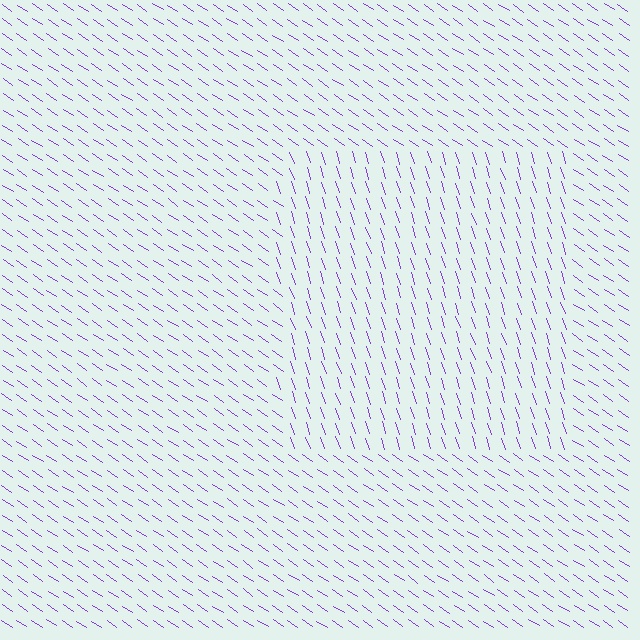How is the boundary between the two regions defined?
The boundary is defined purely by a change in line orientation (approximately 38 degrees difference). All lines are the same color and thickness.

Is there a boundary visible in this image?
Yes, there is a texture boundary formed by a change in line orientation.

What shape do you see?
I see a rectangle.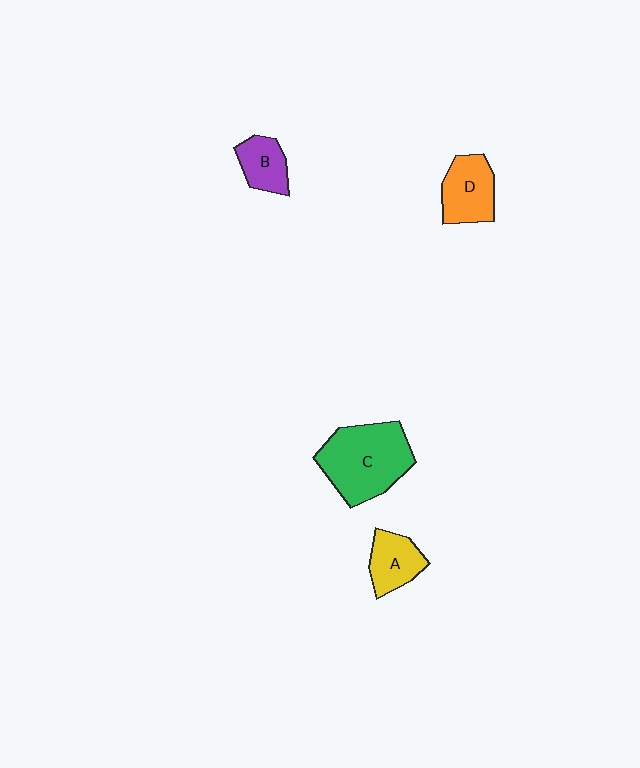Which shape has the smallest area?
Shape B (purple).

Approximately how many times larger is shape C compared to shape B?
Approximately 2.5 times.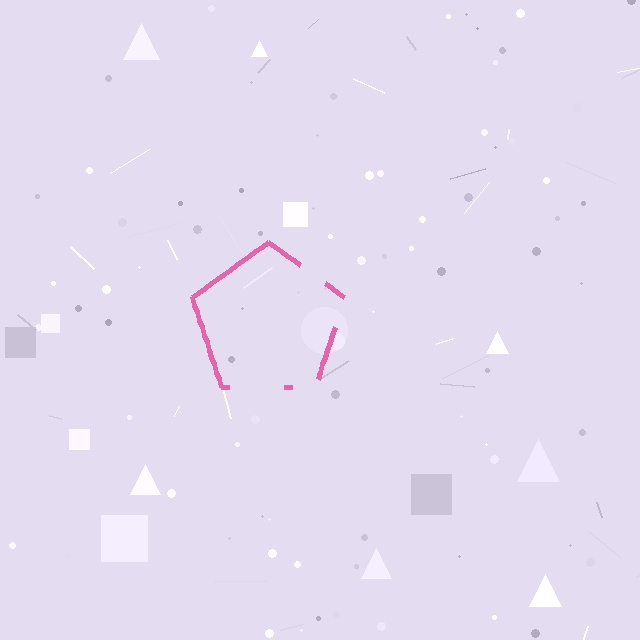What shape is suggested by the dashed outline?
The dashed outline suggests a pentagon.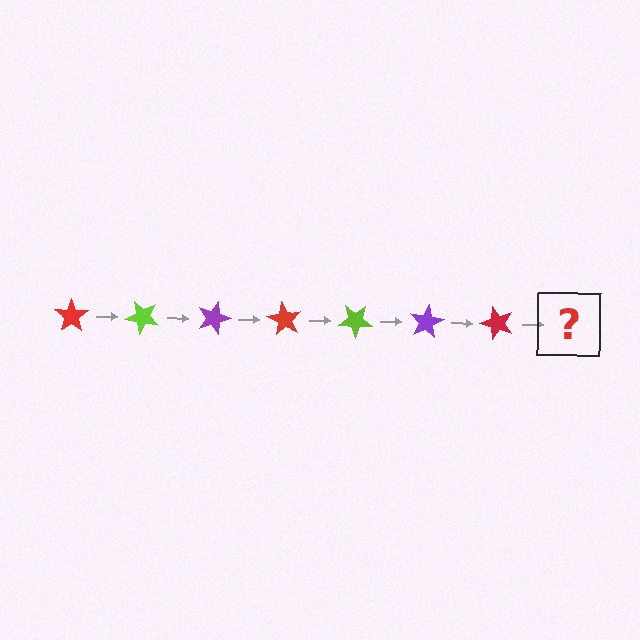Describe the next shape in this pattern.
It should be a lime star, rotated 315 degrees from the start.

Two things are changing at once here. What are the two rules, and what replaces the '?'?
The two rules are that it rotates 45 degrees each step and the color cycles through red, lime, and purple. The '?' should be a lime star, rotated 315 degrees from the start.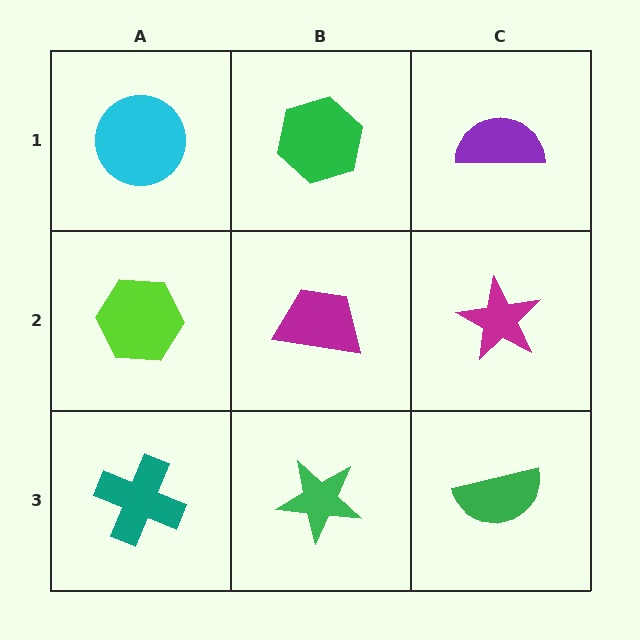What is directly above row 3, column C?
A magenta star.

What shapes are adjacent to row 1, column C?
A magenta star (row 2, column C), a green hexagon (row 1, column B).